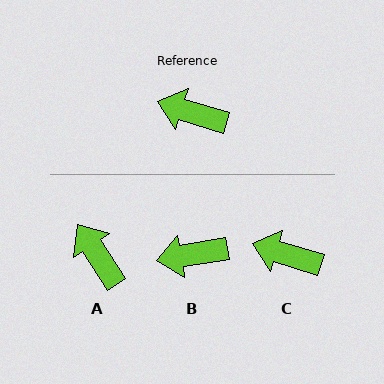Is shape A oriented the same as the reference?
No, it is off by about 40 degrees.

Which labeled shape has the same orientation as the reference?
C.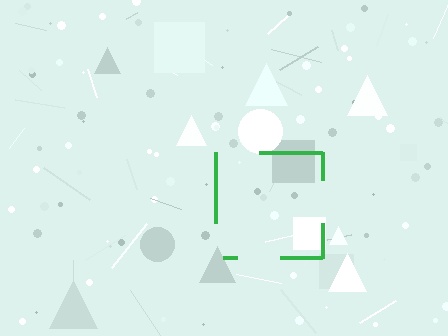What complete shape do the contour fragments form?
The contour fragments form a square.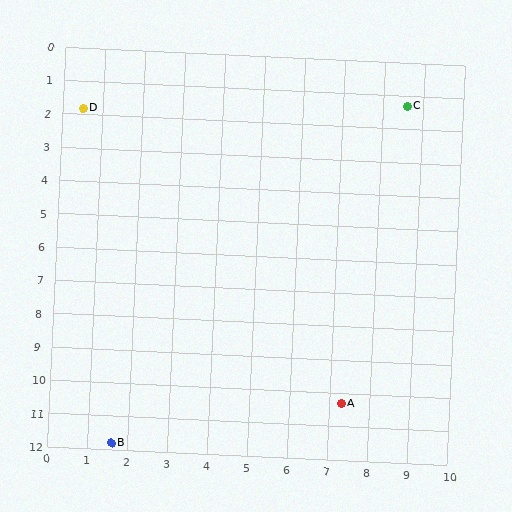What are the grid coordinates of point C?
Point C is at approximately (8.6, 1.3).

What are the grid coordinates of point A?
Point A is at approximately (7.3, 10.3).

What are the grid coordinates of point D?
Point D is at approximately (0.5, 1.8).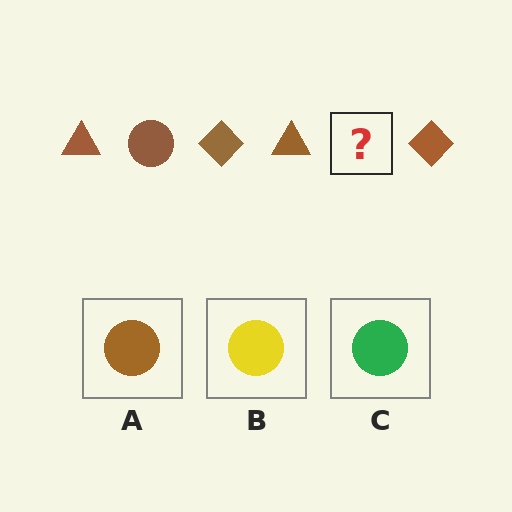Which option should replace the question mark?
Option A.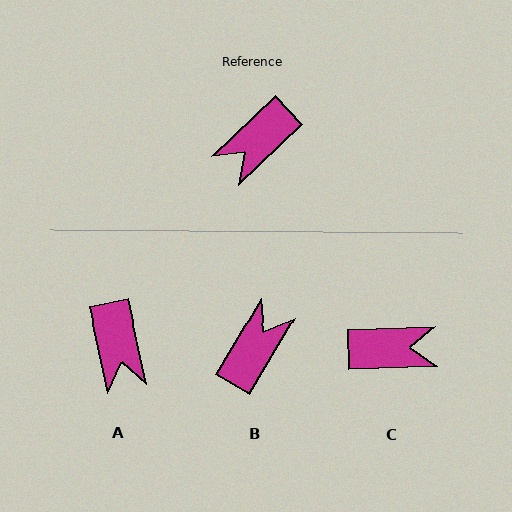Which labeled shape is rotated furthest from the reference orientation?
B, about 164 degrees away.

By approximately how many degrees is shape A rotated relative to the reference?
Approximately 59 degrees counter-clockwise.